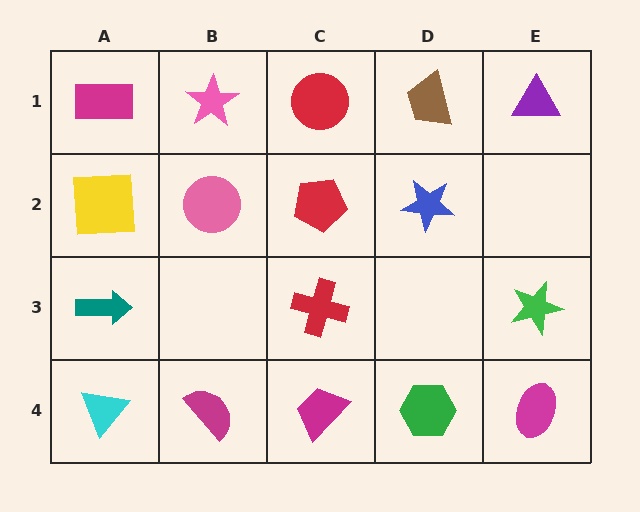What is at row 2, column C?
A red pentagon.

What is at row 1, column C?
A red circle.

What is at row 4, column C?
A magenta trapezoid.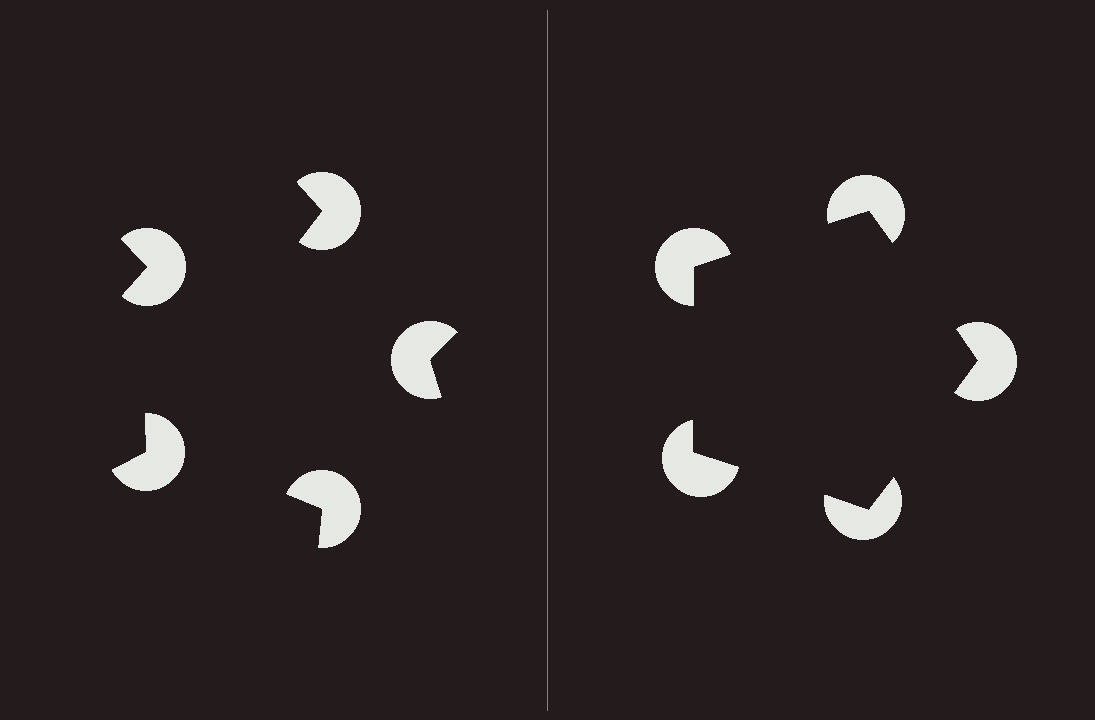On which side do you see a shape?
An illusory pentagon appears on the right side. On the left side the wedge cuts are rotated, so no coherent shape forms.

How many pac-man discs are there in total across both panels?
10 — 5 on each side.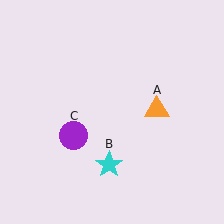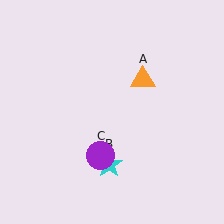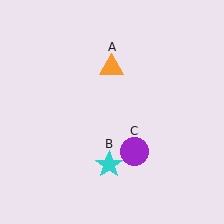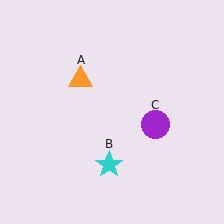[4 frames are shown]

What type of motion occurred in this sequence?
The orange triangle (object A), purple circle (object C) rotated counterclockwise around the center of the scene.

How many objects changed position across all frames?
2 objects changed position: orange triangle (object A), purple circle (object C).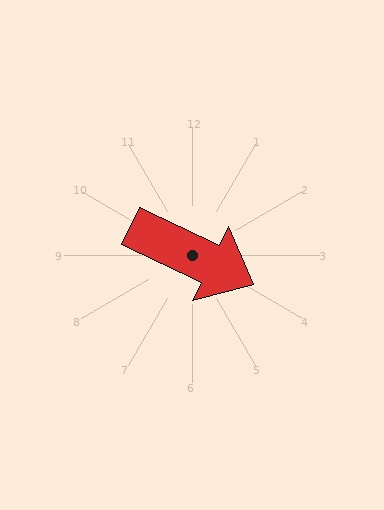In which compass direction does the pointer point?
Southeast.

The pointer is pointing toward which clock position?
Roughly 4 o'clock.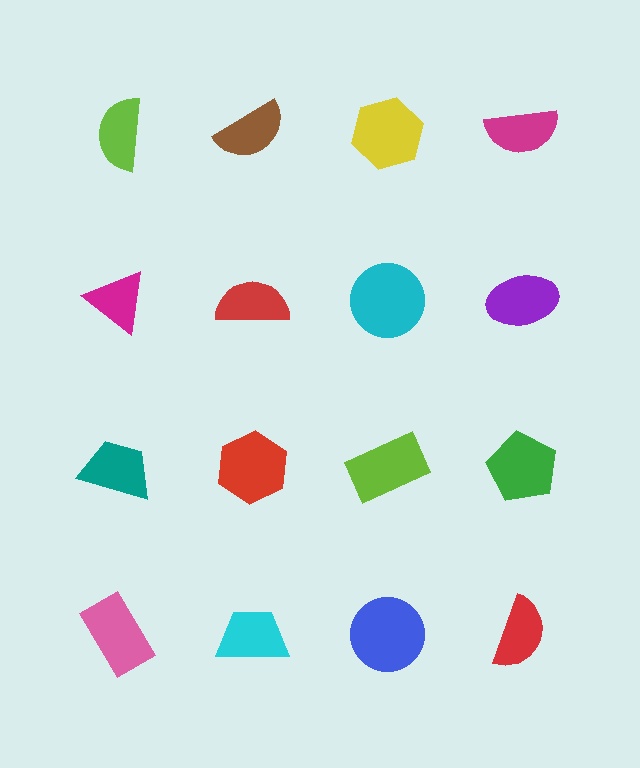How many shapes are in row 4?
4 shapes.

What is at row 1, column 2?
A brown semicircle.